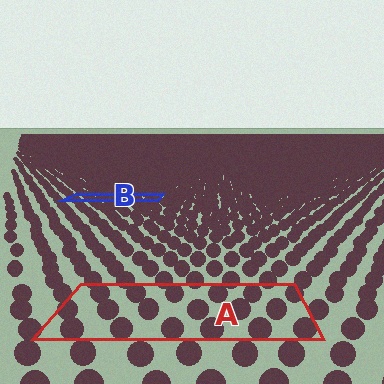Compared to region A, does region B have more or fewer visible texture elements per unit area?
Region B has more texture elements per unit area — they are packed more densely because it is farther away.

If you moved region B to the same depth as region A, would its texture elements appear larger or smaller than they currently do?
They would appear larger. At a closer depth, the same texture elements are projected at a bigger on-screen size.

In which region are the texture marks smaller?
The texture marks are smaller in region B, because it is farther away.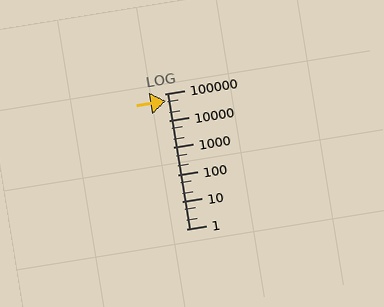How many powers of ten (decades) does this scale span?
The scale spans 5 decades, from 1 to 100000.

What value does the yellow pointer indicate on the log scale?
The pointer indicates approximately 55000.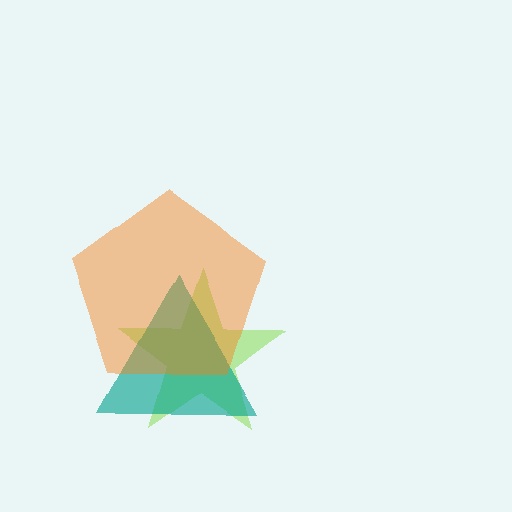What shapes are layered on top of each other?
The layered shapes are: a lime star, a teal triangle, an orange pentagon.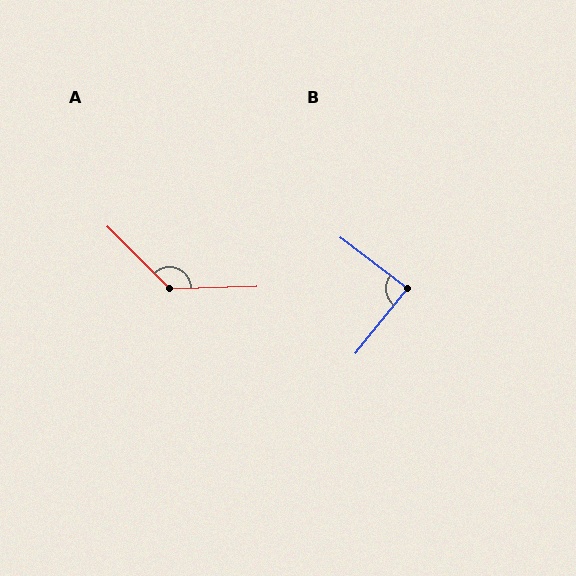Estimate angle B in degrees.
Approximately 88 degrees.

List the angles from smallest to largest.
B (88°), A (133°).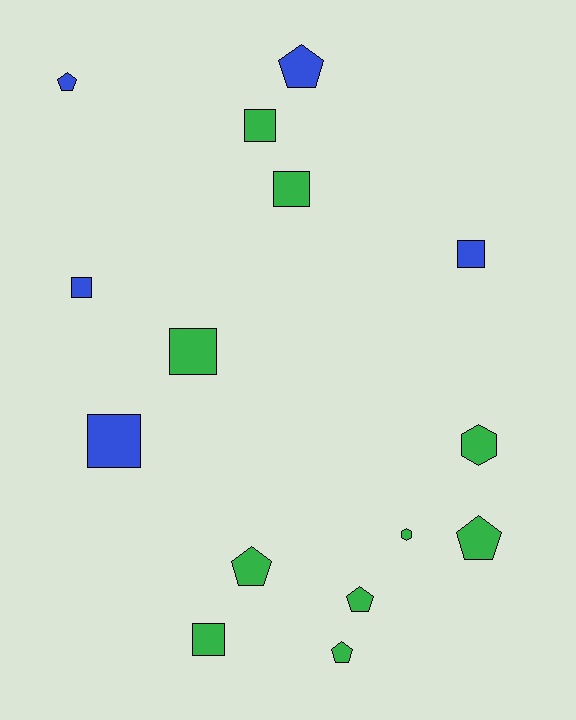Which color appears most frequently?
Green, with 10 objects.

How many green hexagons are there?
There are 2 green hexagons.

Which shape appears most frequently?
Square, with 7 objects.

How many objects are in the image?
There are 15 objects.